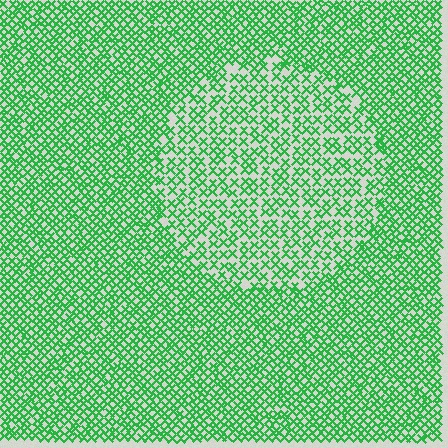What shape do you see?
I see a circle.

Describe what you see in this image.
The image contains small green elements arranged at two different densities. A circle-shaped region is visible where the elements are less densely packed than the surrounding area.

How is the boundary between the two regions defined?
The boundary is defined by a change in element density (approximately 1.7x ratio). All elements are the same color, size, and shape.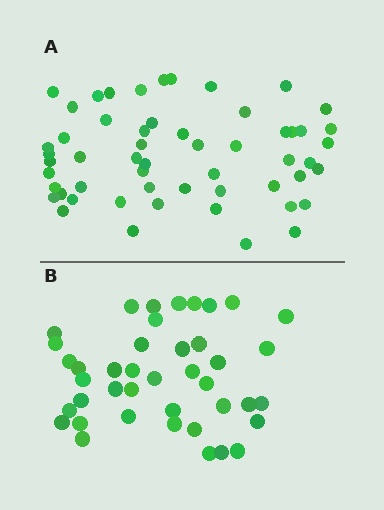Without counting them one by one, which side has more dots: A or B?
Region A (the top region) has more dots.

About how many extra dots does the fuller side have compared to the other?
Region A has approximately 15 more dots than region B.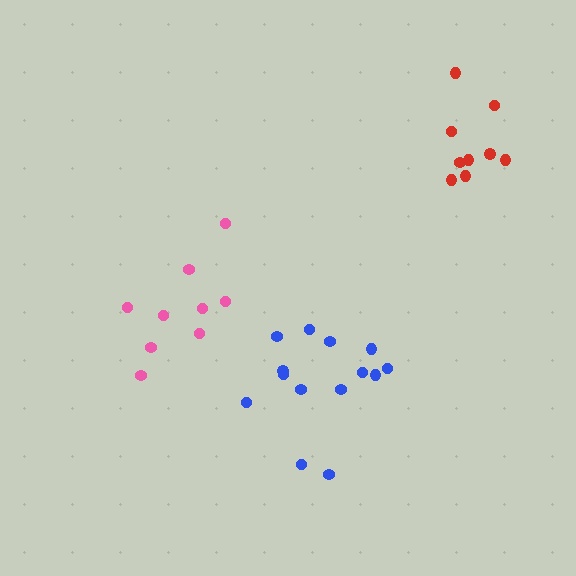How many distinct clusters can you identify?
There are 3 distinct clusters.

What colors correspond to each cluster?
The clusters are colored: blue, pink, red.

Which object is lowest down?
The blue cluster is bottommost.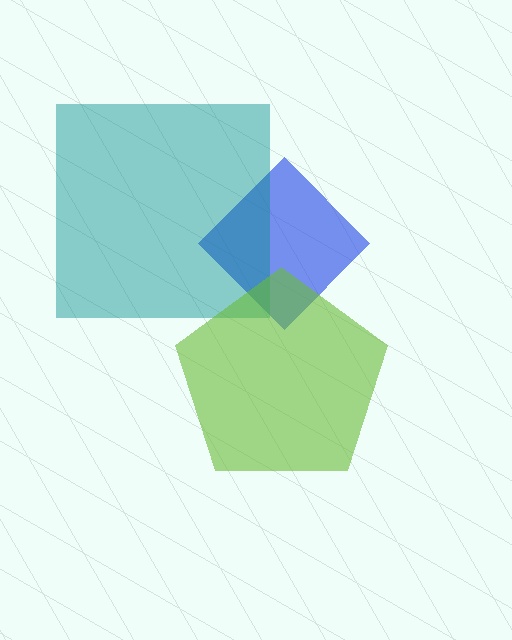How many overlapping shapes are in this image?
There are 3 overlapping shapes in the image.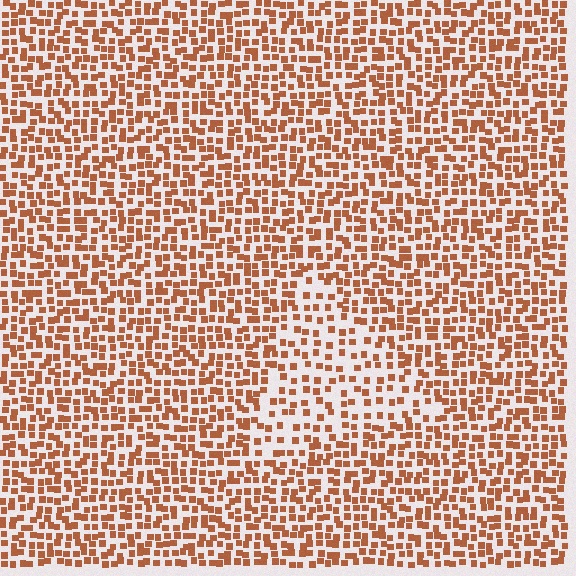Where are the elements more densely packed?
The elements are more densely packed outside the triangle boundary.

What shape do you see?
I see a triangle.